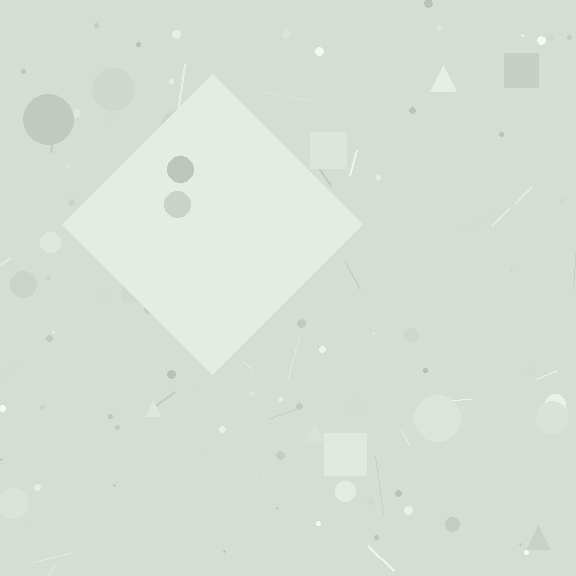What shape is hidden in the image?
A diamond is hidden in the image.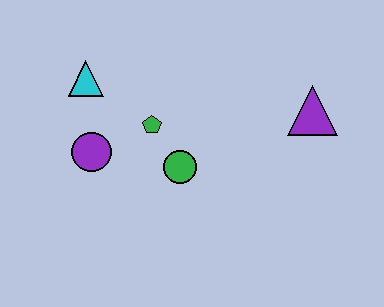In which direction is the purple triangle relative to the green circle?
The purple triangle is to the right of the green circle.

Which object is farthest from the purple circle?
The purple triangle is farthest from the purple circle.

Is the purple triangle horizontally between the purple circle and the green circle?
No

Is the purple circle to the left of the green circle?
Yes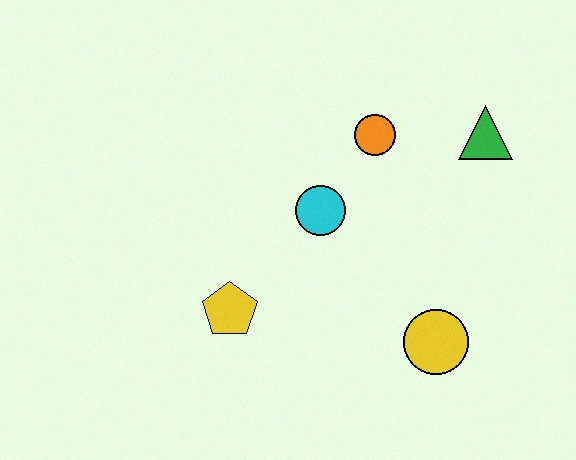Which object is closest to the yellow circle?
The cyan circle is closest to the yellow circle.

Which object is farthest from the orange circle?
The yellow pentagon is farthest from the orange circle.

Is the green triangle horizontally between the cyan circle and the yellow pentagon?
No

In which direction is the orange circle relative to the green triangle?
The orange circle is to the left of the green triangle.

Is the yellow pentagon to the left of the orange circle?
Yes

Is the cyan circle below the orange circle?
Yes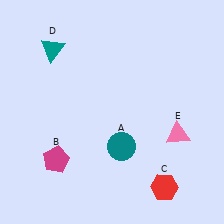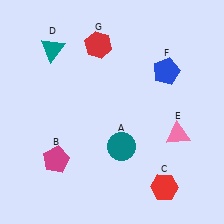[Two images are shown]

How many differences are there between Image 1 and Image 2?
There are 2 differences between the two images.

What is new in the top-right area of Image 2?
A blue pentagon (F) was added in the top-right area of Image 2.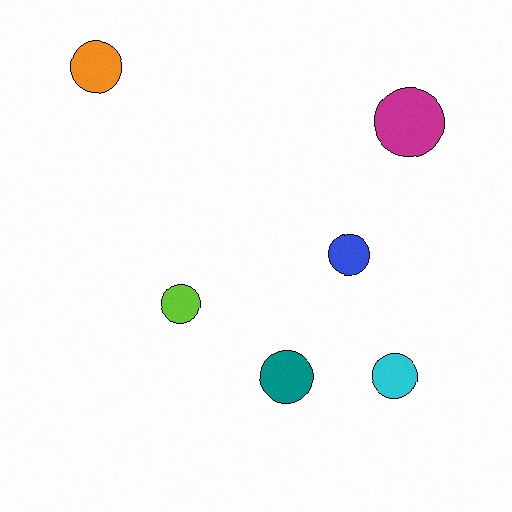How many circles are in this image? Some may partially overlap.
There are 6 circles.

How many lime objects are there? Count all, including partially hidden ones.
There is 1 lime object.